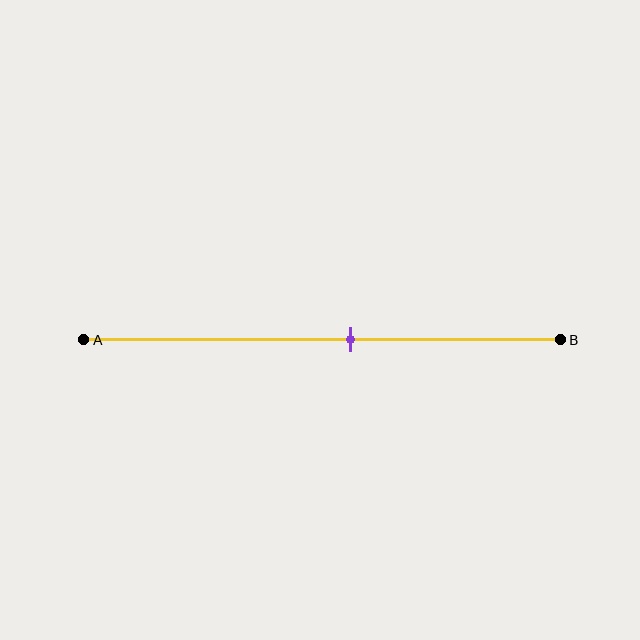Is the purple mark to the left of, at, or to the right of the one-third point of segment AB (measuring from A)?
The purple mark is to the right of the one-third point of segment AB.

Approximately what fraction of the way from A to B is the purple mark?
The purple mark is approximately 55% of the way from A to B.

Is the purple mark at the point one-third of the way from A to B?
No, the mark is at about 55% from A, not at the 33% one-third point.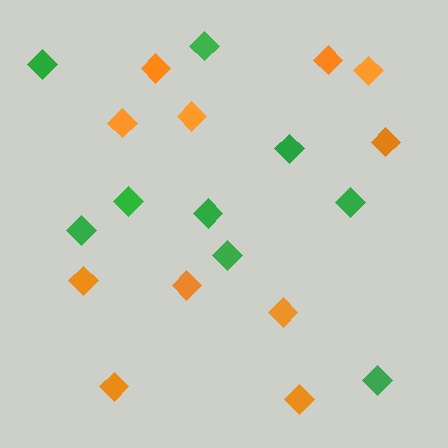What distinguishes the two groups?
There are 2 groups: one group of green diamonds (9) and one group of orange diamonds (11).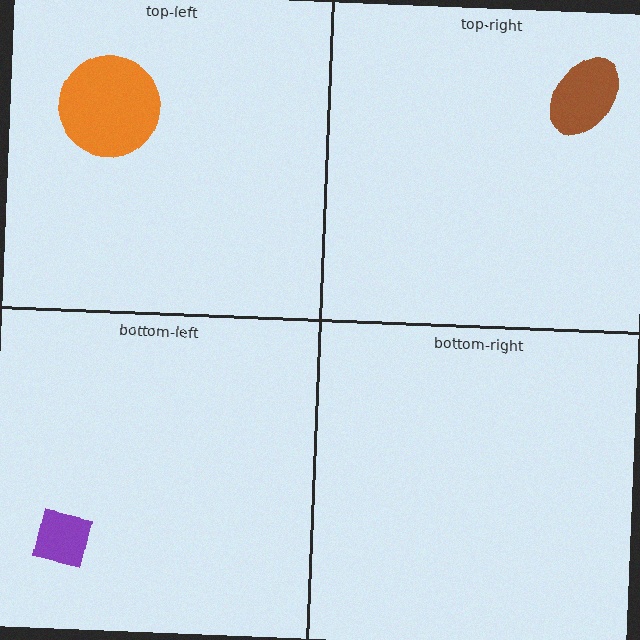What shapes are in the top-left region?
The orange circle.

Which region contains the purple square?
The bottom-left region.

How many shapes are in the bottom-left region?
1.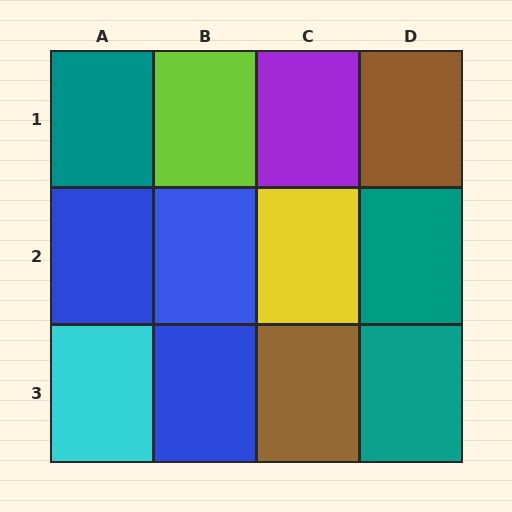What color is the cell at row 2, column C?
Yellow.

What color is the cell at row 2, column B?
Blue.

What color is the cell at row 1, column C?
Purple.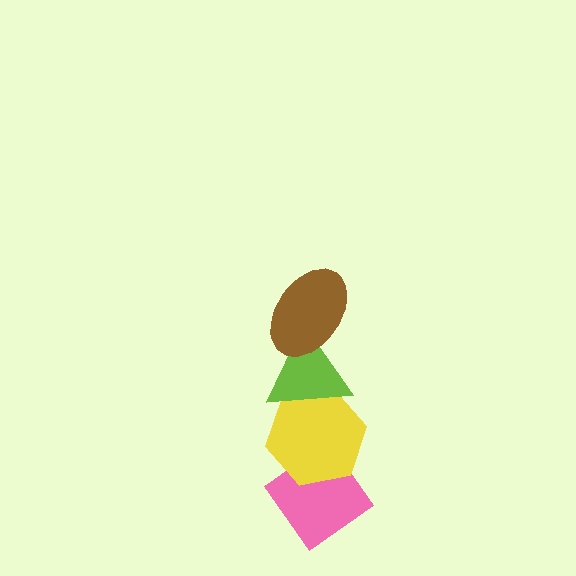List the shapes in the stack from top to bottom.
From top to bottom: the brown ellipse, the lime triangle, the yellow hexagon, the pink diamond.